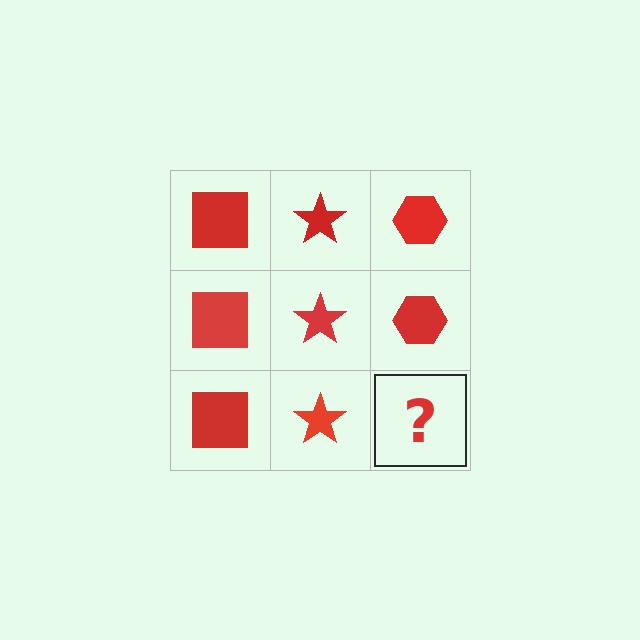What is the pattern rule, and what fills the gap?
The rule is that each column has a consistent shape. The gap should be filled with a red hexagon.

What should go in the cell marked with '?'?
The missing cell should contain a red hexagon.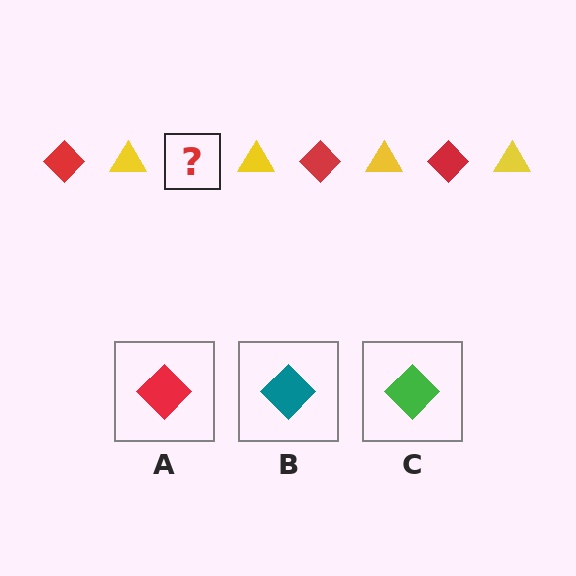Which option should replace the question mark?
Option A.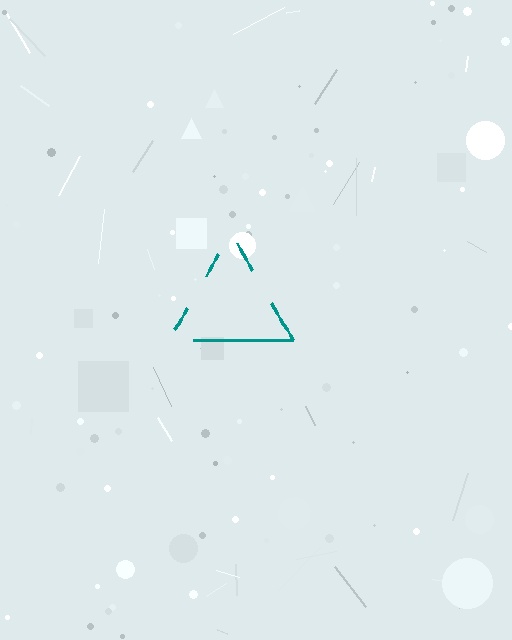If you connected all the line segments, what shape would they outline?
They would outline a triangle.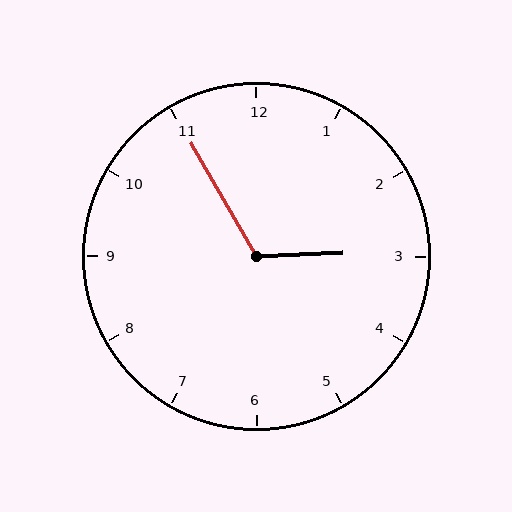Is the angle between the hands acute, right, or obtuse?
It is obtuse.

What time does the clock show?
2:55.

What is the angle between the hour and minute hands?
Approximately 118 degrees.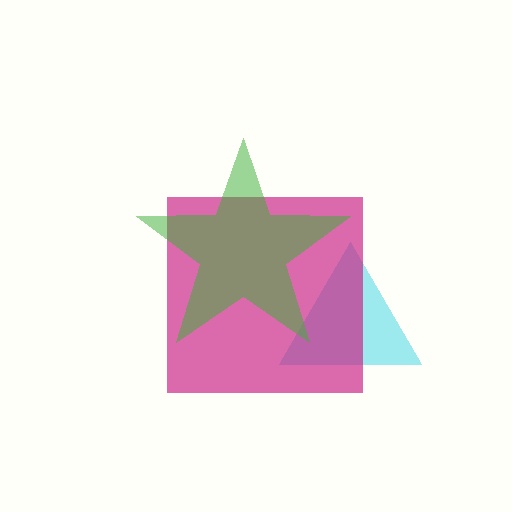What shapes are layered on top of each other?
The layered shapes are: a cyan triangle, a magenta square, a green star.